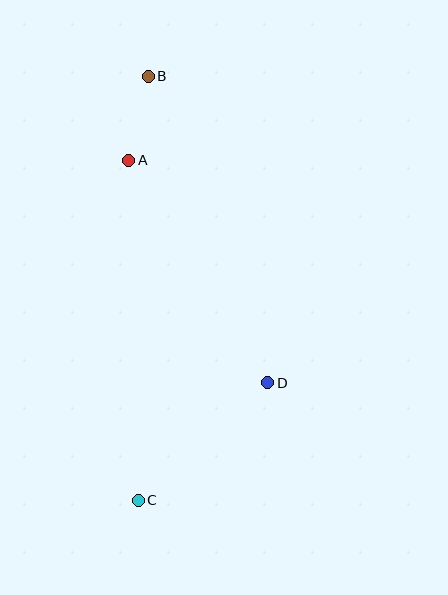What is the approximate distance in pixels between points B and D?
The distance between B and D is approximately 328 pixels.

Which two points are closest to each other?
Points A and B are closest to each other.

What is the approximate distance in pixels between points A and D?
The distance between A and D is approximately 262 pixels.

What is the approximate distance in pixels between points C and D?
The distance between C and D is approximately 175 pixels.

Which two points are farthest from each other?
Points B and C are farthest from each other.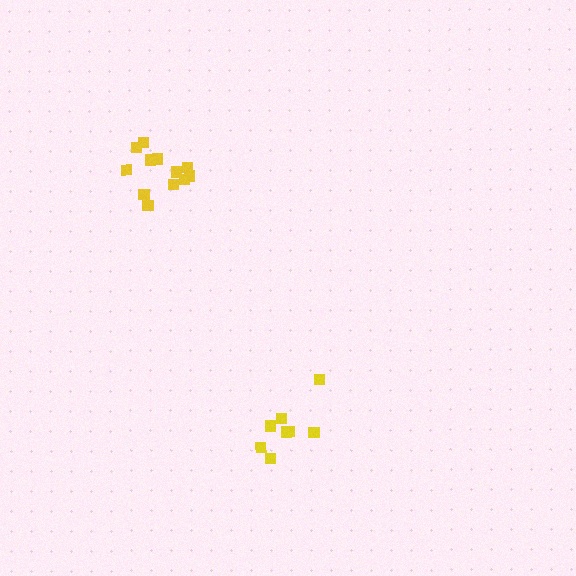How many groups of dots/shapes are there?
There are 2 groups.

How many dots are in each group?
Group 1: 8 dots, Group 2: 12 dots (20 total).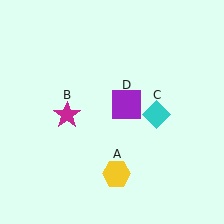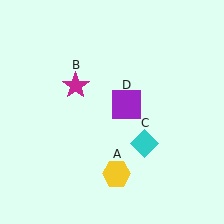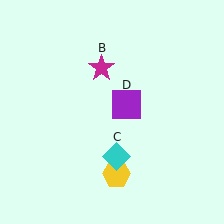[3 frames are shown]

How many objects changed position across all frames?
2 objects changed position: magenta star (object B), cyan diamond (object C).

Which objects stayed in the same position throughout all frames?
Yellow hexagon (object A) and purple square (object D) remained stationary.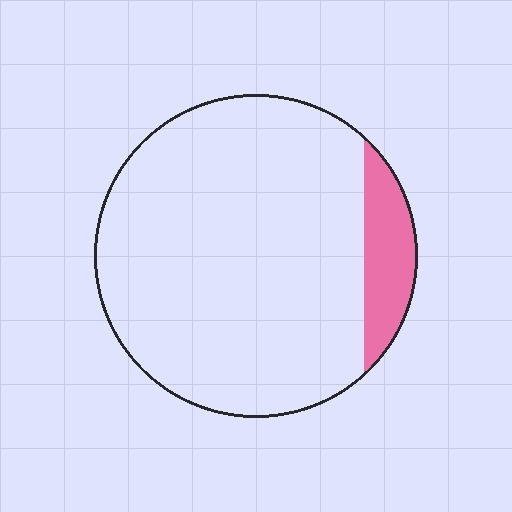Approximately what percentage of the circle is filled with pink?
Approximately 10%.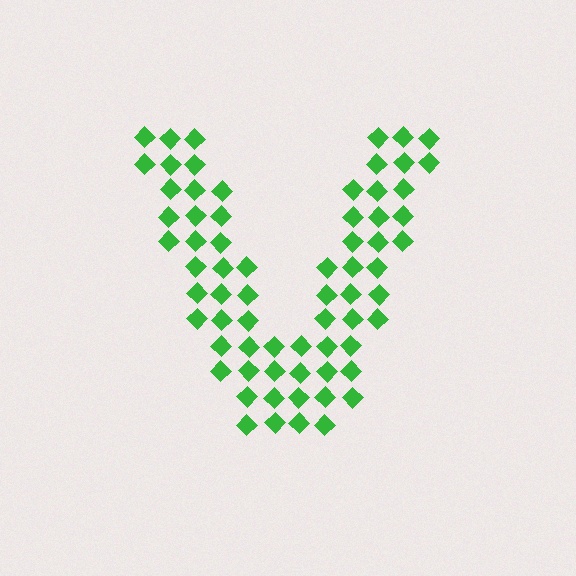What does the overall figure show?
The overall figure shows the letter V.